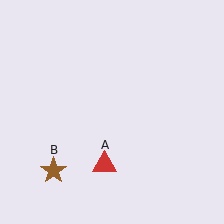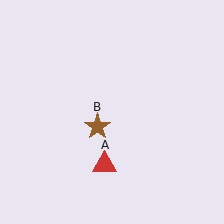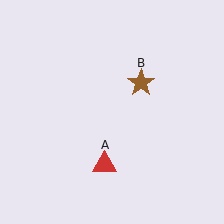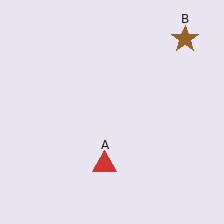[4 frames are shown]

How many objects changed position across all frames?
1 object changed position: brown star (object B).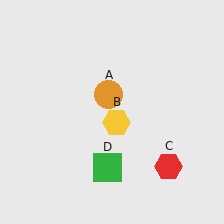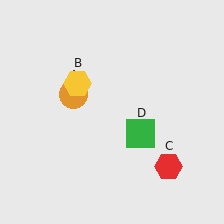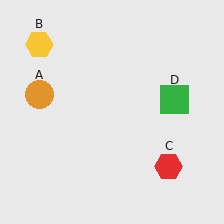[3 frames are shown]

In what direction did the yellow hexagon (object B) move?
The yellow hexagon (object B) moved up and to the left.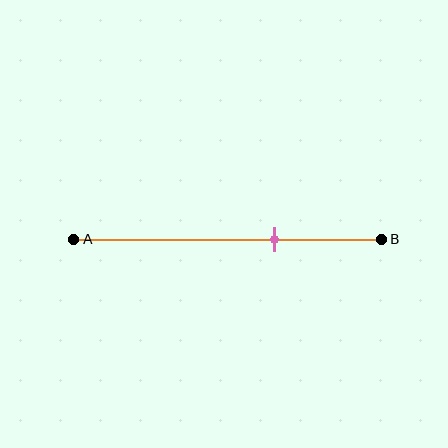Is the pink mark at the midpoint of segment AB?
No, the mark is at about 65% from A, not at the 50% midpoint.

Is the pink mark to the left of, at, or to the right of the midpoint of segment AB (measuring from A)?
The pink mark is to the right of the midpoint of segment AB.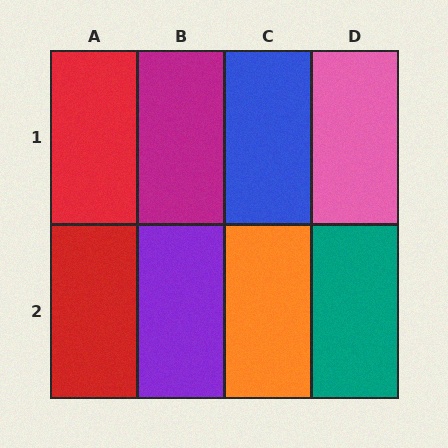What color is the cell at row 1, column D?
Pink.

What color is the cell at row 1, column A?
Red.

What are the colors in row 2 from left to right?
Red, purple, orange, teal.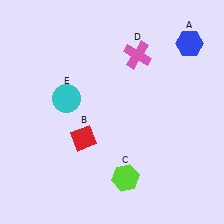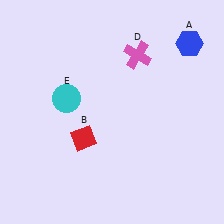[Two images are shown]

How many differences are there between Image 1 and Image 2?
There is 1 difference between the two images.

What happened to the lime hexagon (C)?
The lime hexagon (C) was removed in Image 2. It was in the bottom-right area of Image 1.